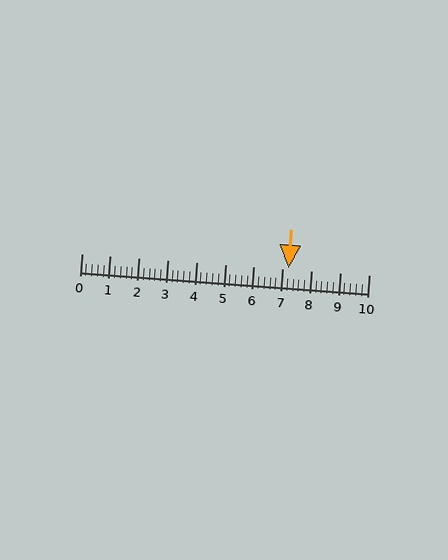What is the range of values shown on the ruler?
The ruler shows values from 0 to 10.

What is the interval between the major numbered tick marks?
The major tick marks are spaced 1 units apart.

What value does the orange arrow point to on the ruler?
The orange arrow points to approximately 7.2.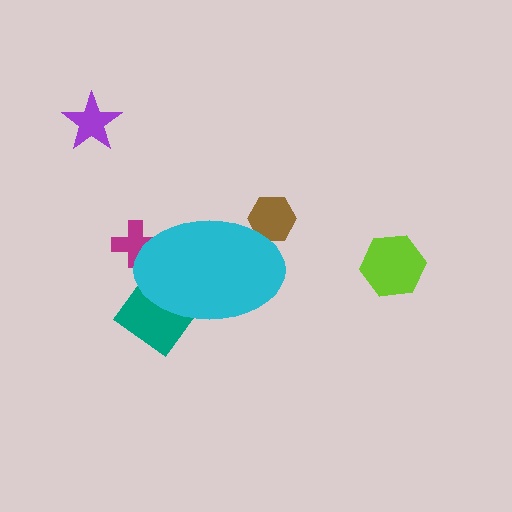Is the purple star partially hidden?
No, the purple star is fully visible.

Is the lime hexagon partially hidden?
No, the lime hexagon is fully visible.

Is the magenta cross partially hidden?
Yes, the magenta cross is partially hidden behind the cyan ellipse.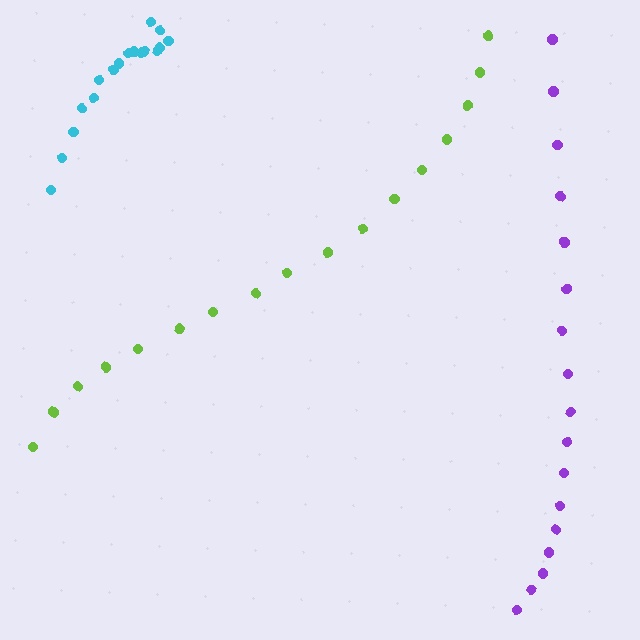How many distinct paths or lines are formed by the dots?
There are 3 distinct paths.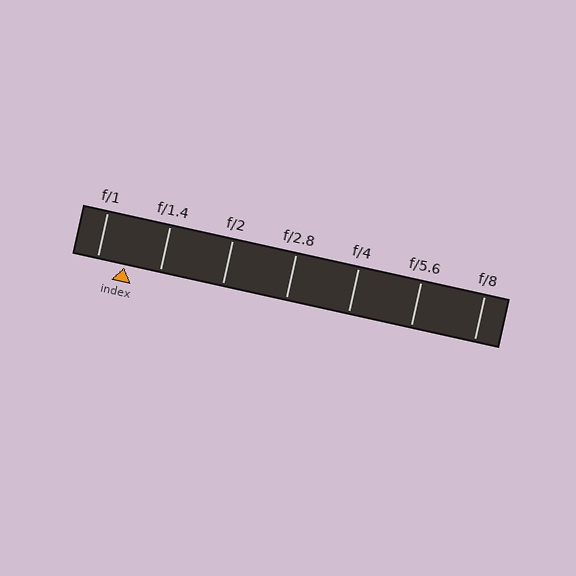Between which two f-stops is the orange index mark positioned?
The index mark is between f/1 and f/1.4.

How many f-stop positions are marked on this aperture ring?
There are 7 f-stop positions marked.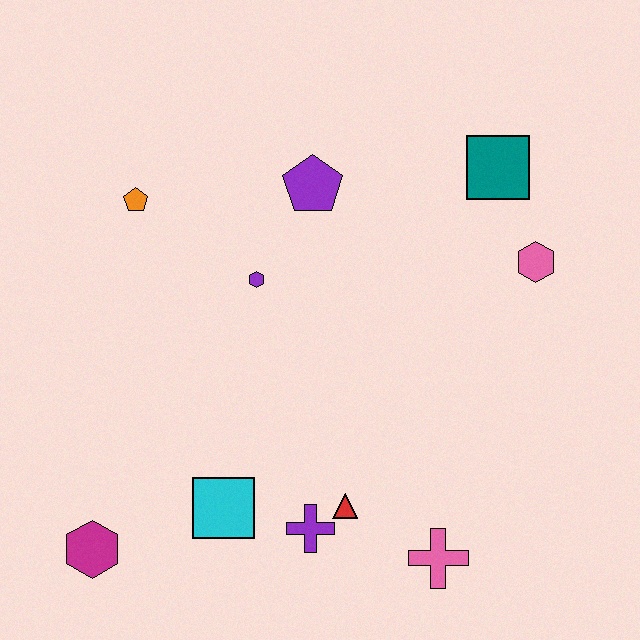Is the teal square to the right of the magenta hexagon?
Yes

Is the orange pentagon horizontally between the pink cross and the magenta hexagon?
Yes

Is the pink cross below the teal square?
Yes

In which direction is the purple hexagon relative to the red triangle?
The purple hexagon is above the red triangle.